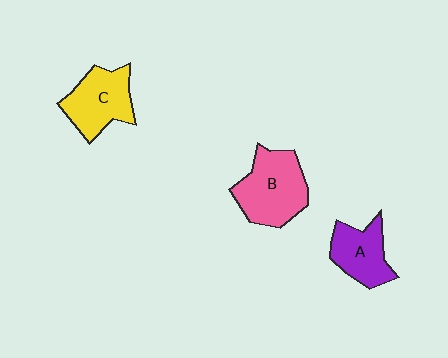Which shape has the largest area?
Shape B (pink).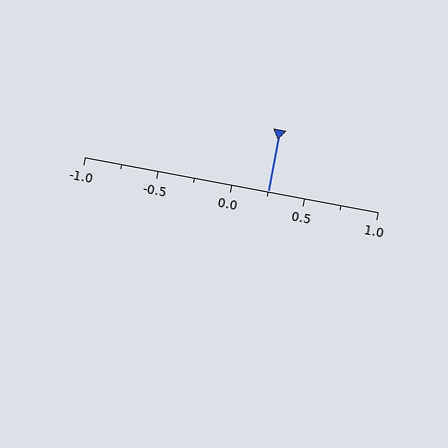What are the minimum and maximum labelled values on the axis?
The axis runs from -1.0 to 1.0.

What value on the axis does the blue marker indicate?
The marker indicates approximately 0.25.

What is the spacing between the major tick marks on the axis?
The major ticks are spaced 0.5 apart.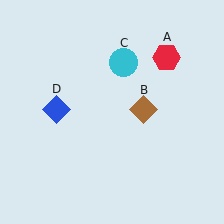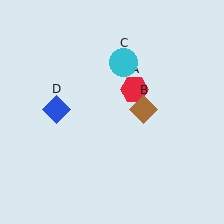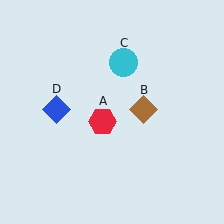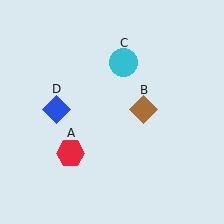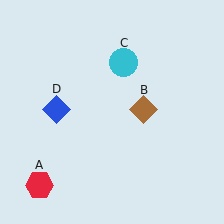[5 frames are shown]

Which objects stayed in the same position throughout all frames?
Brown diamond (object B) and cyan circle (object C) and blue diamond (object D) remained stationary.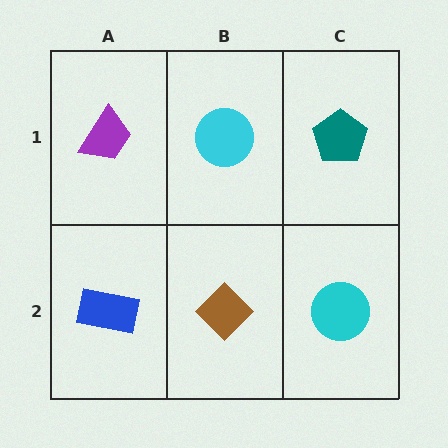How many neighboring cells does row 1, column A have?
2.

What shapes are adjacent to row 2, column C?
A teal pentagon (row 1, column C), a brown diamond (row 2, column B).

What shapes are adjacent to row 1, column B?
A brown diamond (row 2, column B), a purple trapezoid (row 1, column A), a teal pentagon (row 1, column C).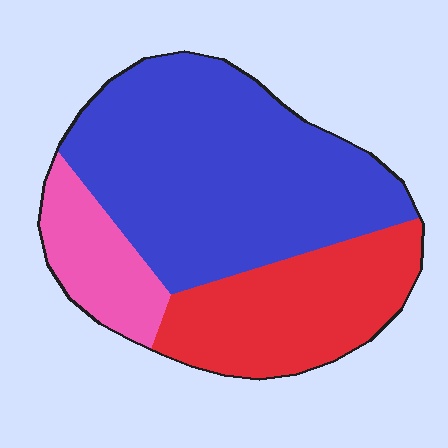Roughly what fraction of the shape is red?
Red takes up about one quarter (1/4) of the shape.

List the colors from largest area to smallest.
From largest to smallest: blue, red, pink.